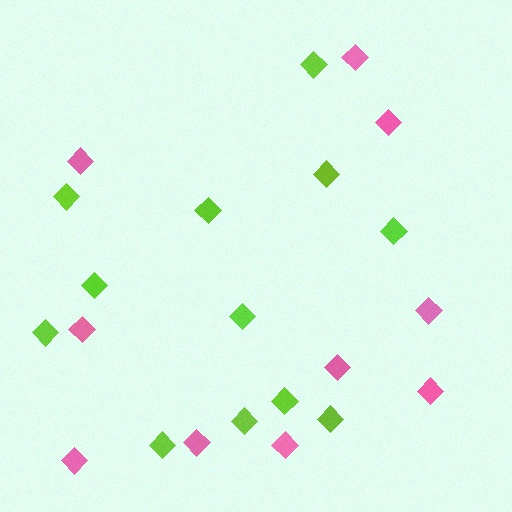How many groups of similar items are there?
There are 2 groups: one group of pink diamonds (10) and one group of lime diamonds (12).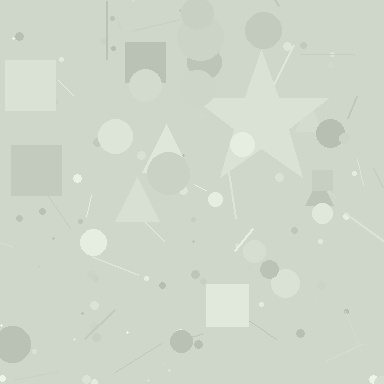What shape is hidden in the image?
A star is hidden in the image.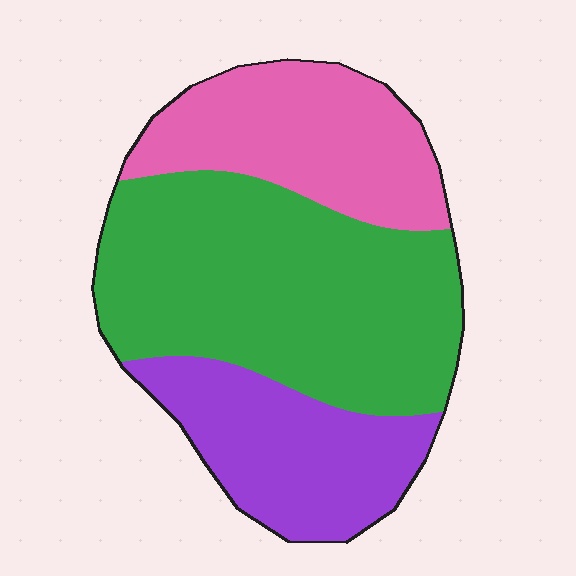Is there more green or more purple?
Green.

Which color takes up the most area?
Green, at roughly 50%.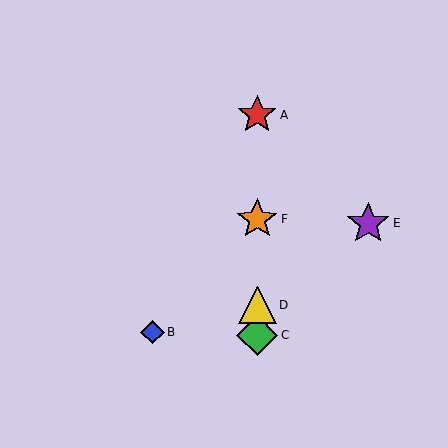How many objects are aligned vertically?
4 objects (A, C, D, F) are aligned vertically.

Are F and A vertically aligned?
Yes, both are at x≈257.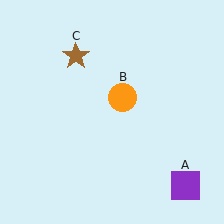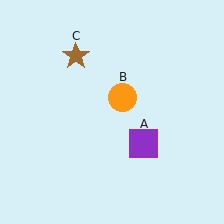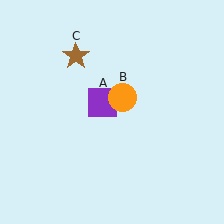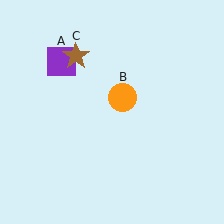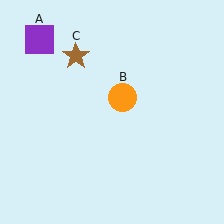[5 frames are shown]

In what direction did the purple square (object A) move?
The purple square (object A) moved up and to the left.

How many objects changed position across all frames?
1 object changed position: purple square (object A).